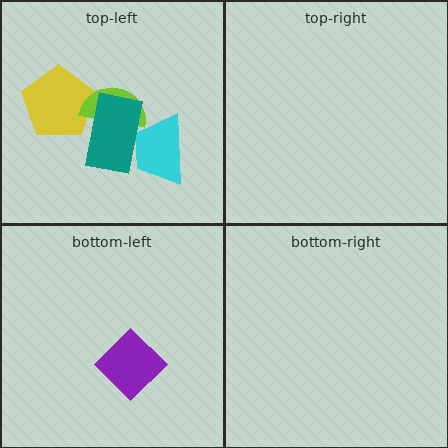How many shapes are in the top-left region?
4.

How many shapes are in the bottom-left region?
1.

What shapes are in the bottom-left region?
The purple diamond.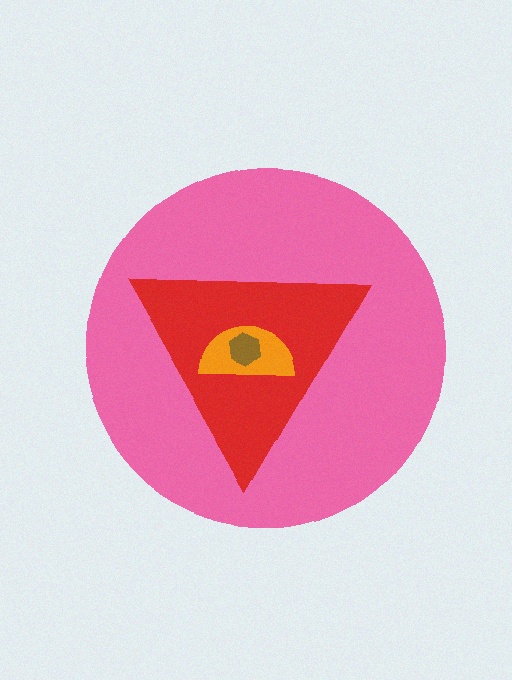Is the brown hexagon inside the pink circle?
Yes.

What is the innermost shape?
The brown hexagon.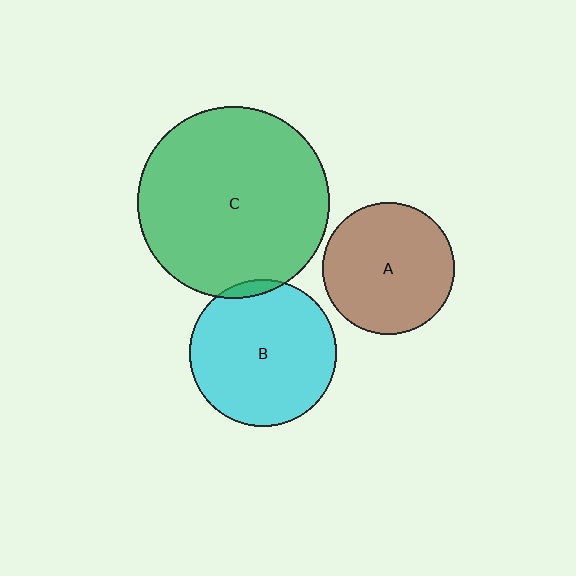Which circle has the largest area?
Circle C (green).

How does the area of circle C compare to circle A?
Approximately 2.1 times.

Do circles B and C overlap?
Yes.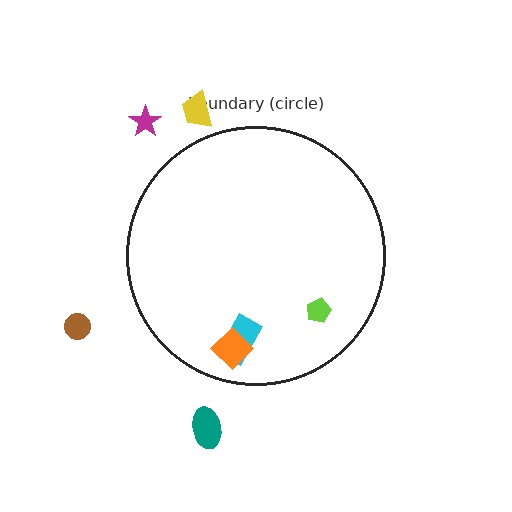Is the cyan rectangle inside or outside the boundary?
Inside.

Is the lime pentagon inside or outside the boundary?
Inside.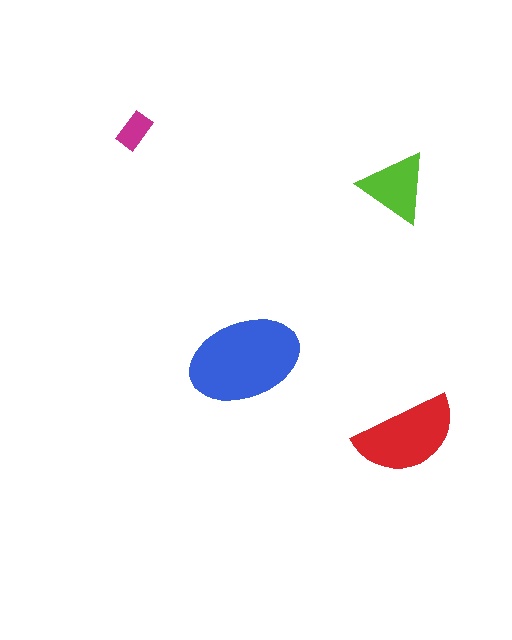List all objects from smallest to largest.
The magenta rectangle, the lime triangle, the red semicircle, the blue ellipse.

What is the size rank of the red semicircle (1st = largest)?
2nd.